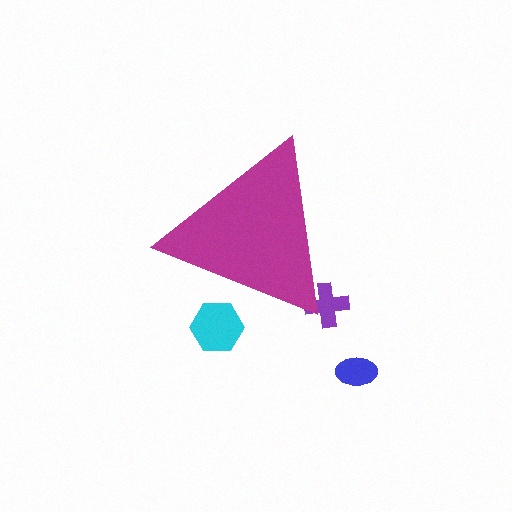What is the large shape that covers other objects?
A magenta triangle.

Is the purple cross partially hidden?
Yes, the purple cross is partially hidden behind the magenta triangle.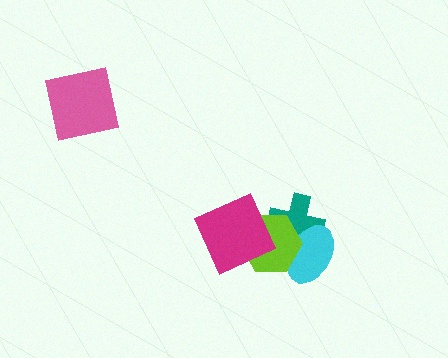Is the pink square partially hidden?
No, no other shape covers it.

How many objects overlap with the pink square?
0 objects overlap with the pink square.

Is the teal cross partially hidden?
Yes, it is partially covered by another shape.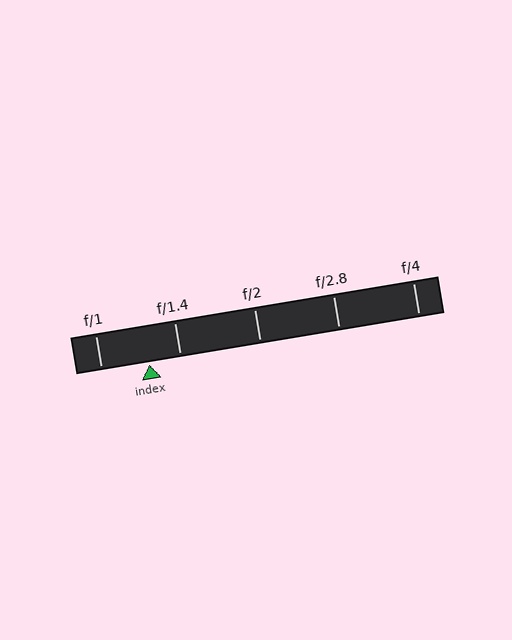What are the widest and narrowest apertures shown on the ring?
The widest aperture shown is f/1 and the narrowest is f/4.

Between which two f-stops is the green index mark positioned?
The index mark is between f/1 and f/1.4.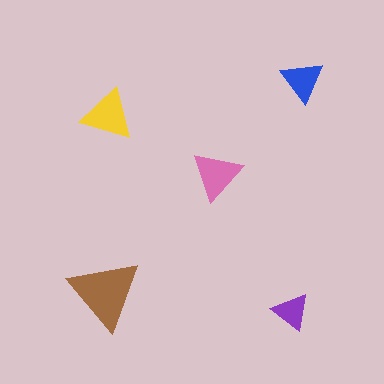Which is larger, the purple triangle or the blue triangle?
The blue one.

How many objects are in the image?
There are 5 objects in the image.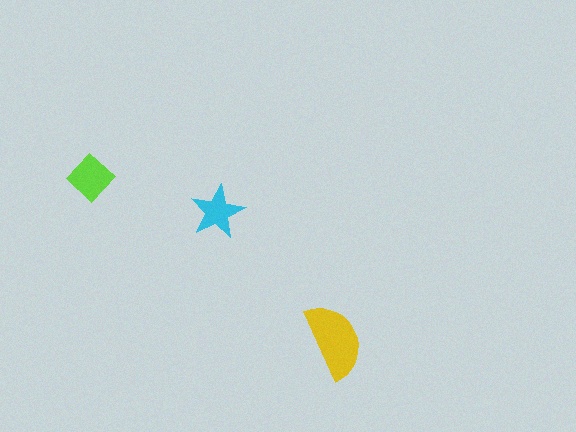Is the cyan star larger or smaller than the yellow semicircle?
Smaller.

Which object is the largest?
The yellow semicircle.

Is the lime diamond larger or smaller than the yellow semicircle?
Smaller.